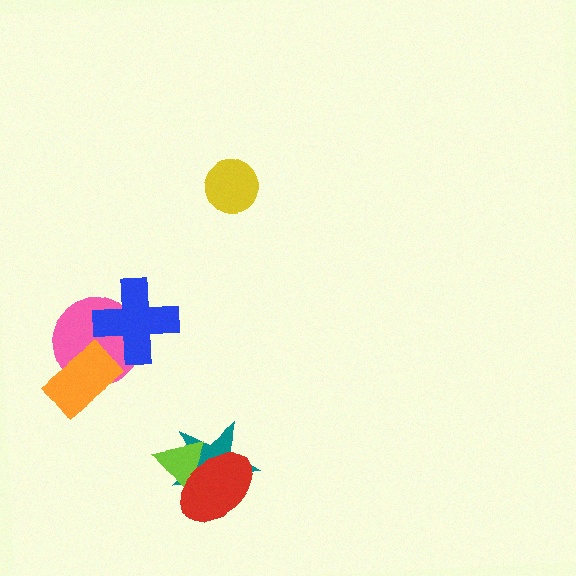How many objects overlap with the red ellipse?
2 objects overlap with the red ellipse.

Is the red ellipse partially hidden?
No, no other shape covers it.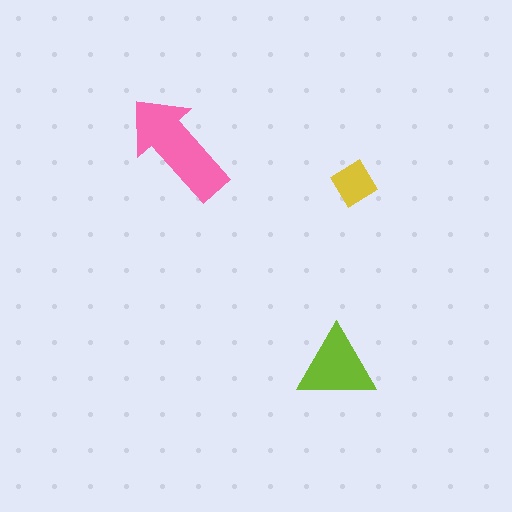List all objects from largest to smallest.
The pink arrow, the lime triangle, the yellow diamond.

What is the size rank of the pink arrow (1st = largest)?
1st.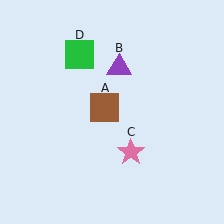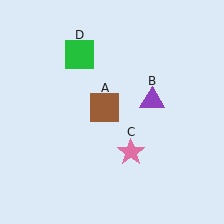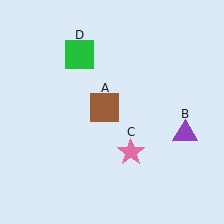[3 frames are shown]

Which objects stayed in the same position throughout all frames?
Brown square (object A) and pink star (object C) and green square (object D) remained stationary.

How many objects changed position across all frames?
1 object changed position: purple triangle (object B).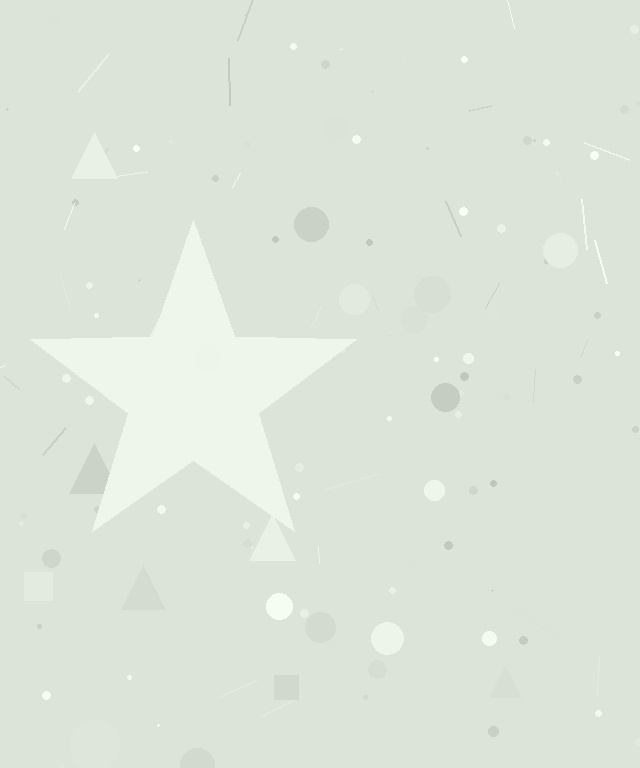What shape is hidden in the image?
A star is hidden in the image.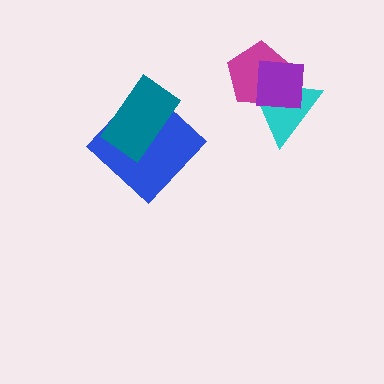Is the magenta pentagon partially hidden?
Yes, it is partially covered by another shape.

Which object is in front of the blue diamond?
The teal rectangle is in front of the blue diamond.